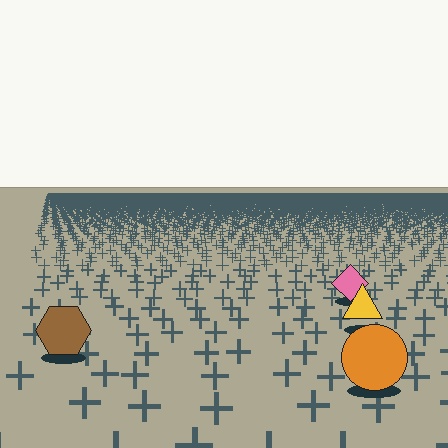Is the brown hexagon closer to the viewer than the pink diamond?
Yes. The brown hexagon is closer — you can tell from the texture gradient: the ground texture is coarser near it.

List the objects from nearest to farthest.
From nearest to farthest: the orange circle, the brown hexagon, the yellow triangle, the pink diamond.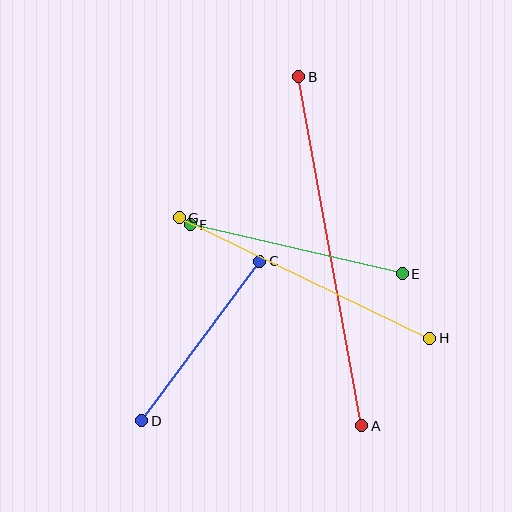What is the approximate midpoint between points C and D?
The midpoint is at approximately (201, 341) pixels.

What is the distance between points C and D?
The distance is approximately 198 pixels.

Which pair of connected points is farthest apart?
Points A and B are farthest apart.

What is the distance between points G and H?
The distance is approximately 278 pixels.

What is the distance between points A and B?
The distance is approximately 355 pixels.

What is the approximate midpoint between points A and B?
The midpoint is at approximately (330, 251) pixels.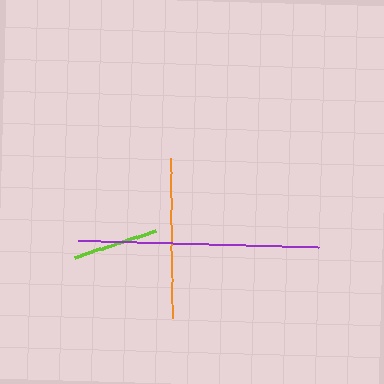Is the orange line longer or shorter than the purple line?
The purple line is longer than the orange line.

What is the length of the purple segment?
The purple segment is approximately 241 pixels long.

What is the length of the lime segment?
The lime segment is approximately 85 pixels long.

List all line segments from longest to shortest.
From longest to shortest: purple, orange, lime.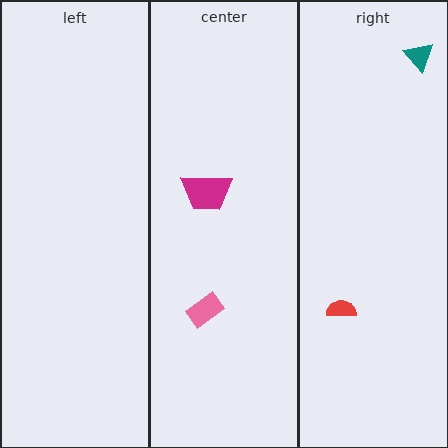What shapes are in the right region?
The teal triangle, the red semicircle.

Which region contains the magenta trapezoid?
The center region.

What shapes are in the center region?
The magenta trapezoid, the pink rectangle.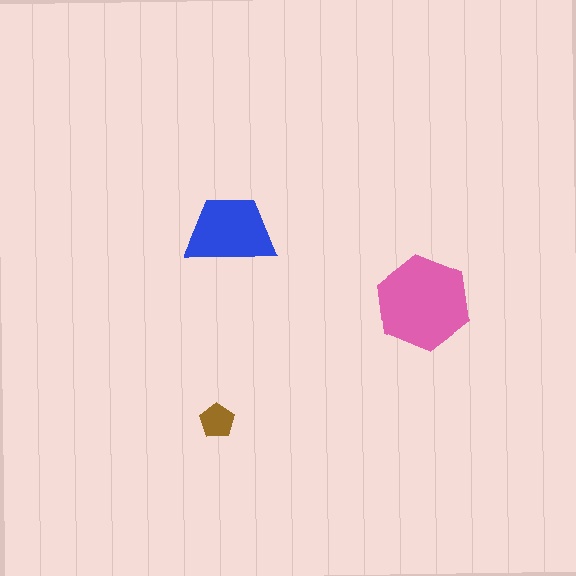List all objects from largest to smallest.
The pink hexagon, the blue trapezoid, the brown pentagon.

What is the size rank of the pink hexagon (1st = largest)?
1st.